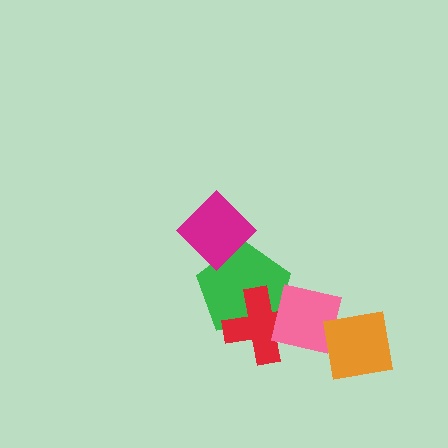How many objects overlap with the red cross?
2 objects overlap with the red cross.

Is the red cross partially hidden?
Yes, it is partially covered by another shape.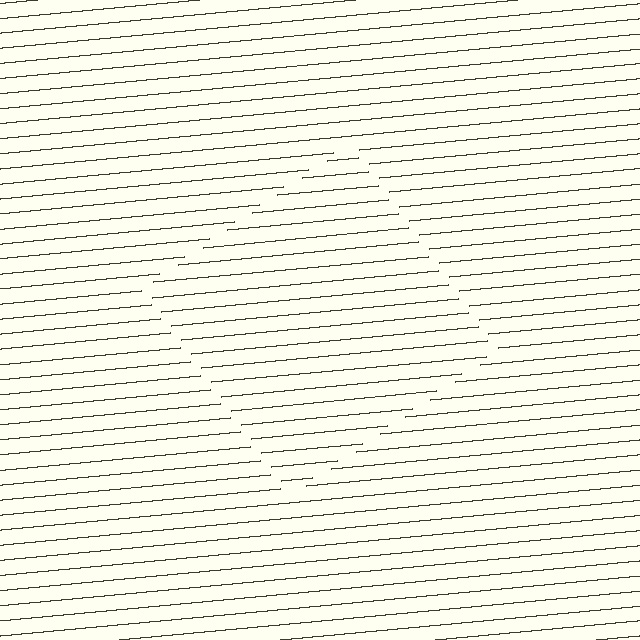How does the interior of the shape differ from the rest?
The interior of the shape contains the same grating, shifted by half a period — the contour is defined by the phase discontinuity where line-ends from the inner and outer gratings abut.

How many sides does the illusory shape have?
4 sides — the line-ends trace a square.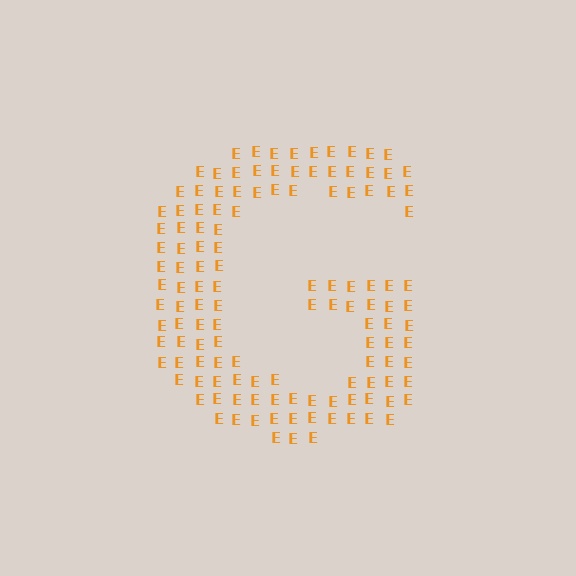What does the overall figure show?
The overall figure shows the letter G.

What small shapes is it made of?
It is made of small letter E's.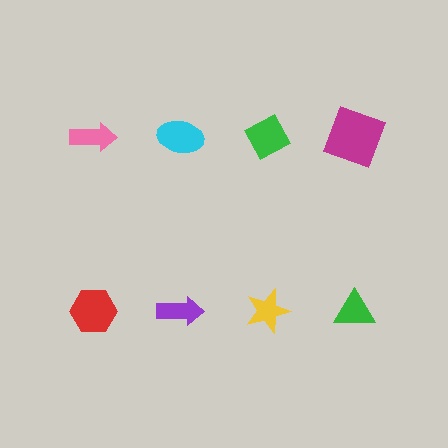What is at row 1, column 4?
A magenta square.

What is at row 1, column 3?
A green diamond.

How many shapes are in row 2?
4 shapes.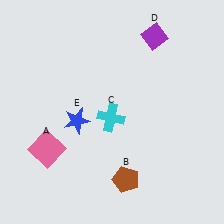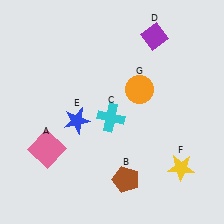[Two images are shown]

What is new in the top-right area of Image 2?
An orange circle (G) was added in the top-right area of Image 2.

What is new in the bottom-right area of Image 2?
A yellow star (F) was added in the bottom-right area of Image 2.